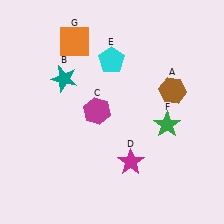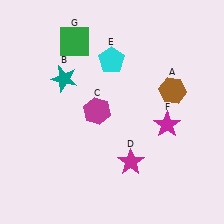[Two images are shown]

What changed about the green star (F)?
In Image 1, F is green. In Image 2, it changed to magenta.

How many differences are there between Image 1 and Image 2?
There are 2 differences between the two images.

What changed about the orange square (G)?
In Image 1, G is orange. In Image 2, it changed to green.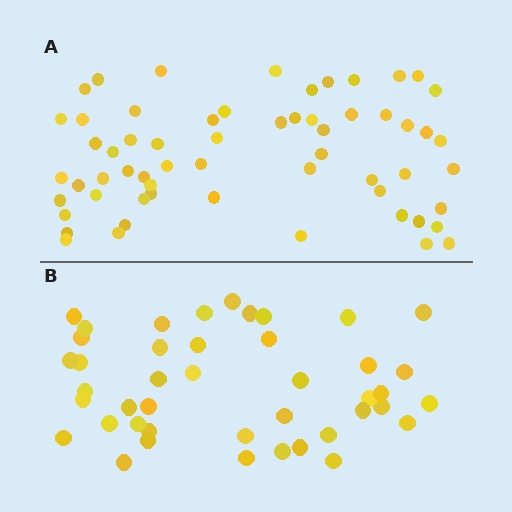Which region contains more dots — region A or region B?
Region A (the top region) has more dots.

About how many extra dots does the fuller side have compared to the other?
Region A has approximately 15 more dots than region B.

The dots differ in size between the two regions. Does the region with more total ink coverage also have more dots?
No. Region B has more total ink coverage because its dots are larger, but region A actually contains more individual dots. Total area can be misleading — the number of items is what matters here.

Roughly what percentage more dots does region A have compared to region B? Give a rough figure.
About 40% more.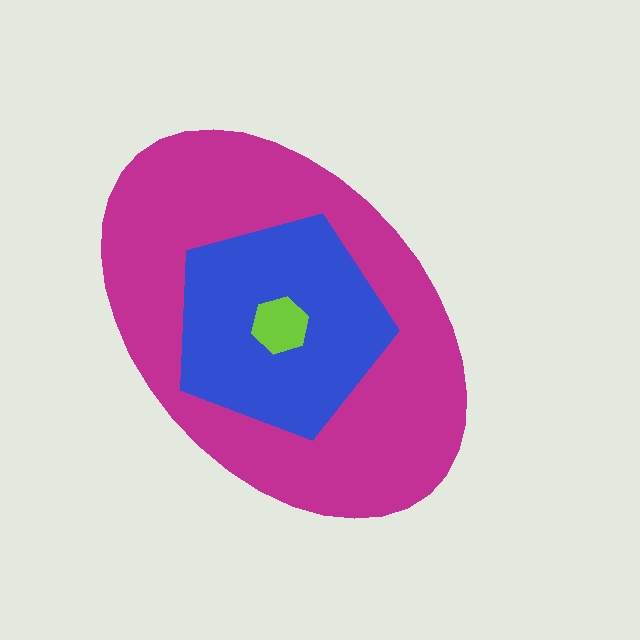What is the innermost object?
The lime hexagon.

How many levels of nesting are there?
3.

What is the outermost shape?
The magenta ellipse.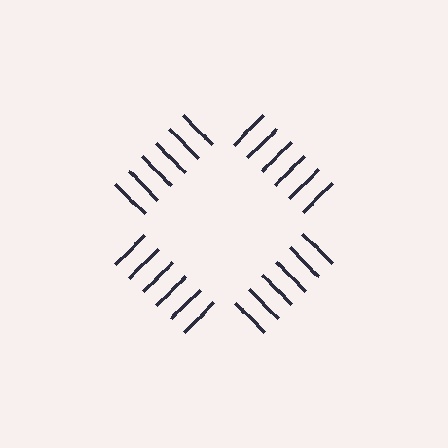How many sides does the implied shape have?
4 sides — the line-ends trace a square.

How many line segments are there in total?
24 — 6 along each of the 4 edges.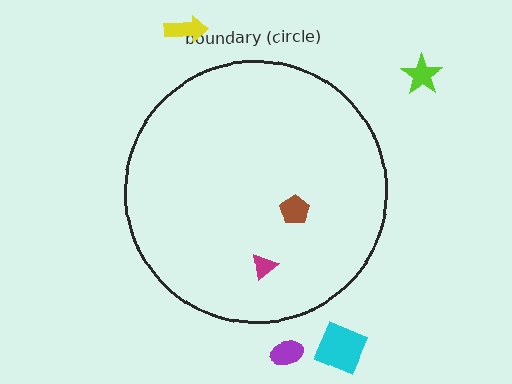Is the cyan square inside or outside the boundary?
Outside.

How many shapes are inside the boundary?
2 inside, 4 outside.